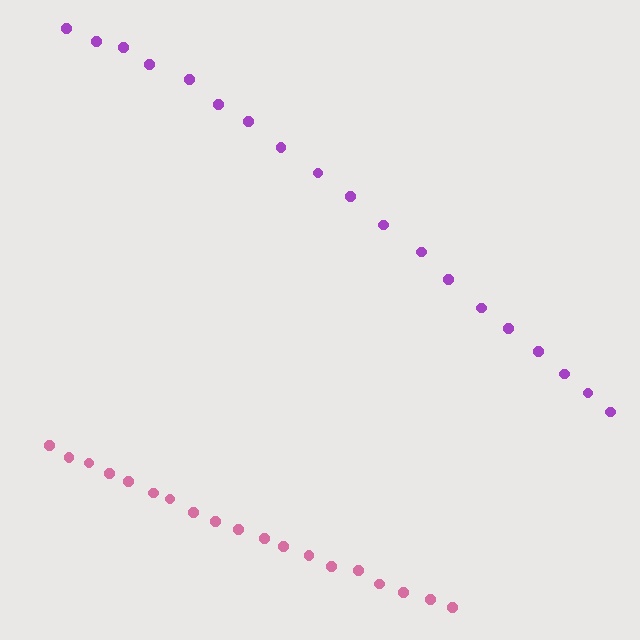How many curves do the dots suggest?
There are 2 distinct paths.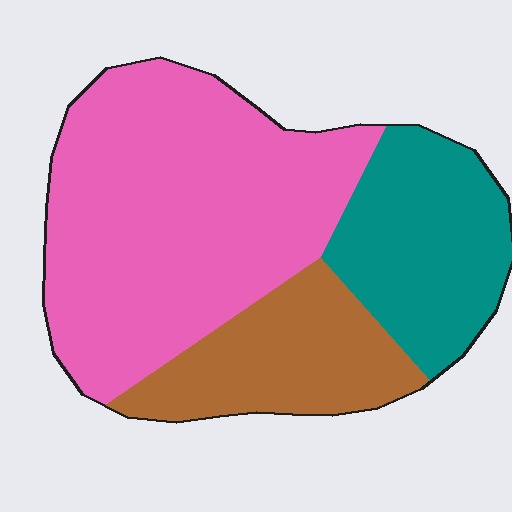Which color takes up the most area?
Pink, at roughly 55%.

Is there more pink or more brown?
Pink.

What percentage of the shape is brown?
Brown takes up between a sixth and a third of the shape.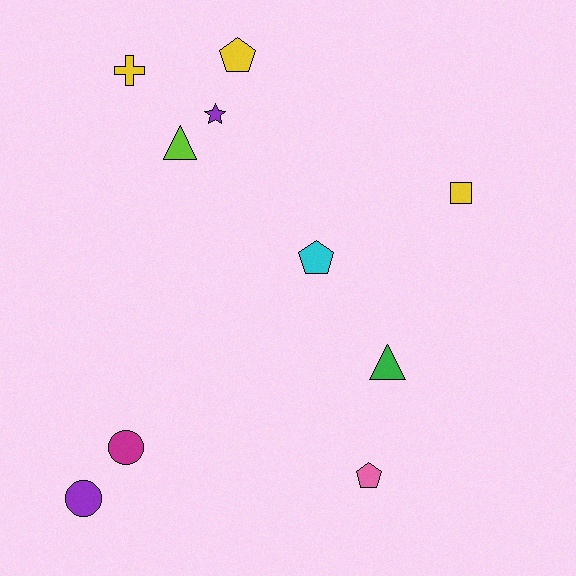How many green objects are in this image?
There is 1 green object.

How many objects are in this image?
There are 10 objects.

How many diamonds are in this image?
There are no diamonds.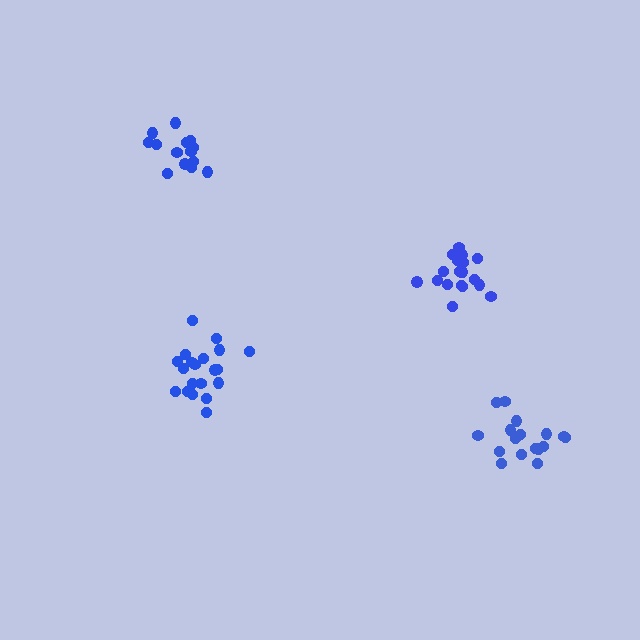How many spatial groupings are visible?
There are 4 spatial groupings.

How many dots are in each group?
Group 1: 15 dots, Group 2: 19 dots, Group 3: 20 dots, Group 4: 17 dots (71 total).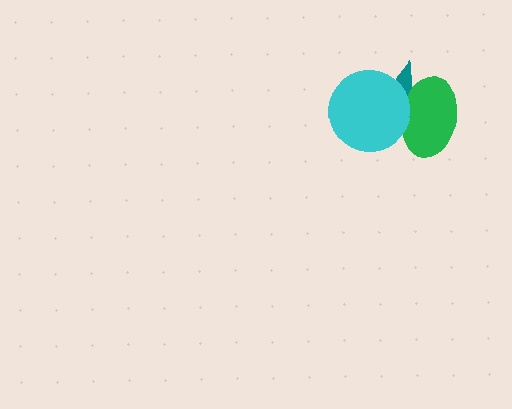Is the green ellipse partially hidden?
Yes, it is partially covered by another shape.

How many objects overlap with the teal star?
2 objects overlap with the teal star.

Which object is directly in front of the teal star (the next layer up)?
The green ellipse is directly in front of the teal star.